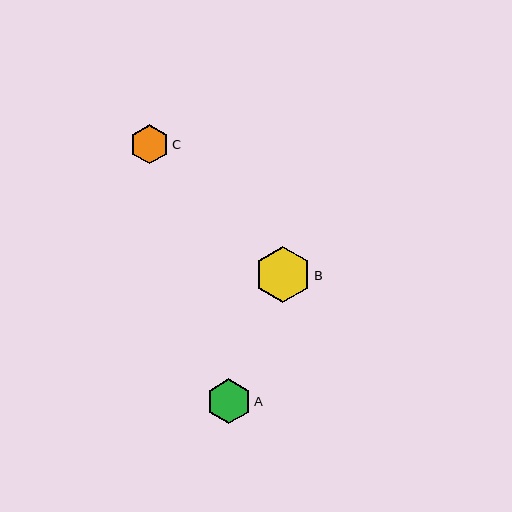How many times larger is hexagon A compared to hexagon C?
Hexagon A is approximately 1.2 times the size of hexagon C.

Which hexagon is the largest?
Hexagon B is the largest with a size of approximately 56 pixels.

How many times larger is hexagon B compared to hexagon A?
Hexagon B is approximately 1.3 times the size of hexagon A.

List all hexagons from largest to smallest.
From largest to smallest: B, A, C.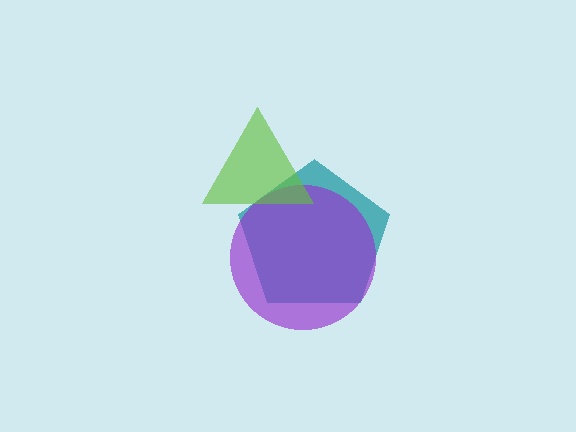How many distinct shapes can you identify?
There are 3 distinct shapes: a teal pentagon, a purple circle, a lime triangle.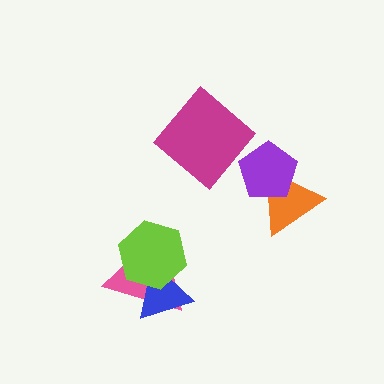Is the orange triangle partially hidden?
Yes, it is partially covered by another shape.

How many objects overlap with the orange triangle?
1 object overlaps with the orange triangle.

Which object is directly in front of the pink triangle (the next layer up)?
The blue triangle is directly in front of the pink triangle.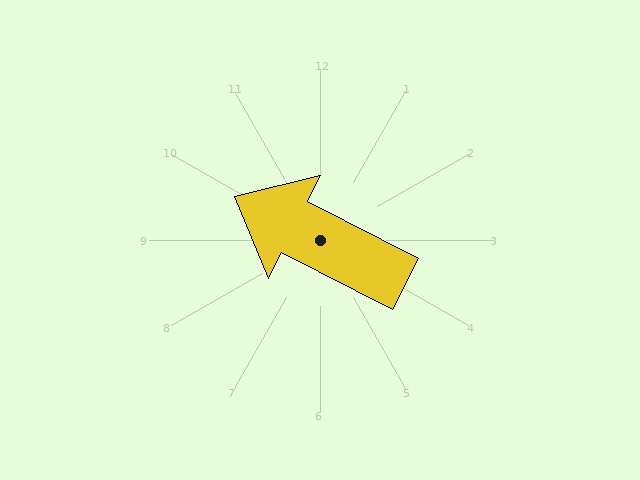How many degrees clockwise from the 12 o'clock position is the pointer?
Approximately 297 degrees.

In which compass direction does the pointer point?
Northwest.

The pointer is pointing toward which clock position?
Roughly 10 o'clock.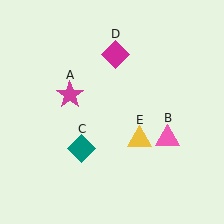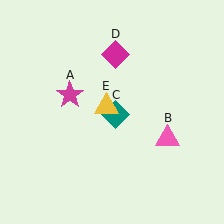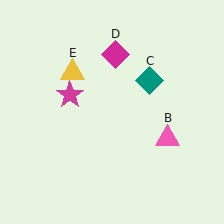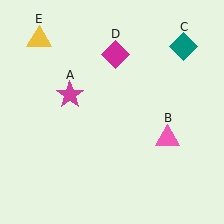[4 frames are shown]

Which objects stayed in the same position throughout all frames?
Magenta star (object A) and pink triangle (object B) and magenta diamond (object D) remained stationary.